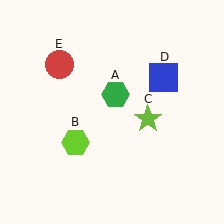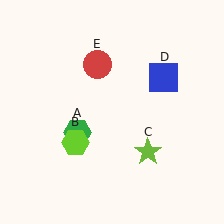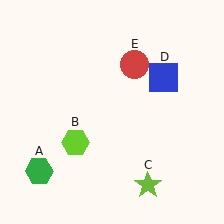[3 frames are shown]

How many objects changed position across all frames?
3 objects changed position: green hexagon (object A), lime star (object C), red circle (object E).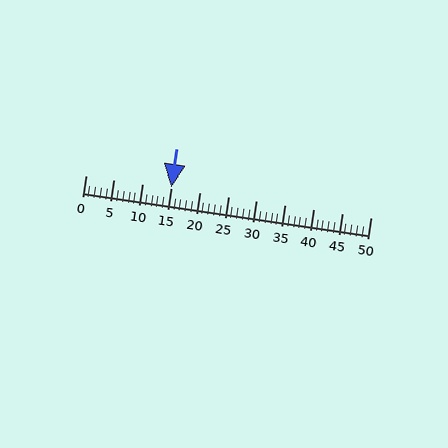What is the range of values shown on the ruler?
The ruler shows values from 0 to 50.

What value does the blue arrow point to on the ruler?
The blue arrow points to approximately 15.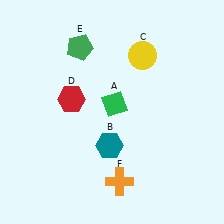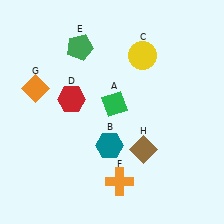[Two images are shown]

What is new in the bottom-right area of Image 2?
A brown diamond (H) was added in the bottom-right area of Image 2.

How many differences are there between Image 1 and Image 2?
There are 2 differences between the two images.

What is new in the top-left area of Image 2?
An orange diamond (G) was added in the top-left area of Image 2.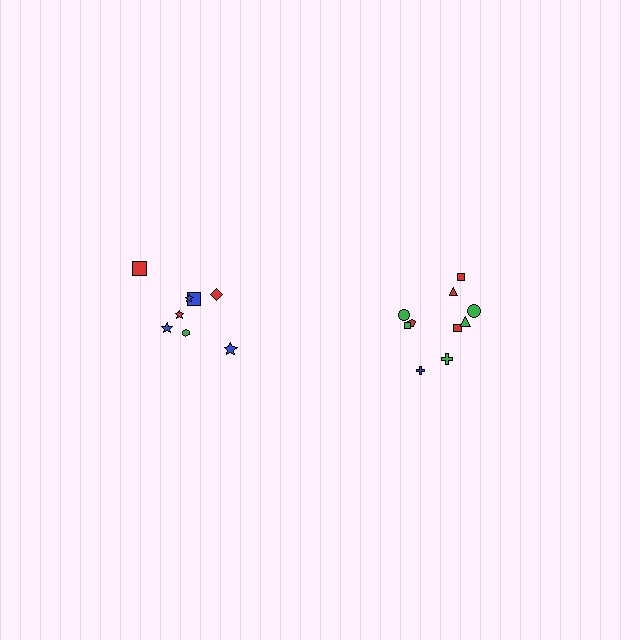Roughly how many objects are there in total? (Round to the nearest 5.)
Roughly 20 objects in total.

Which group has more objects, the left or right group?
The right group.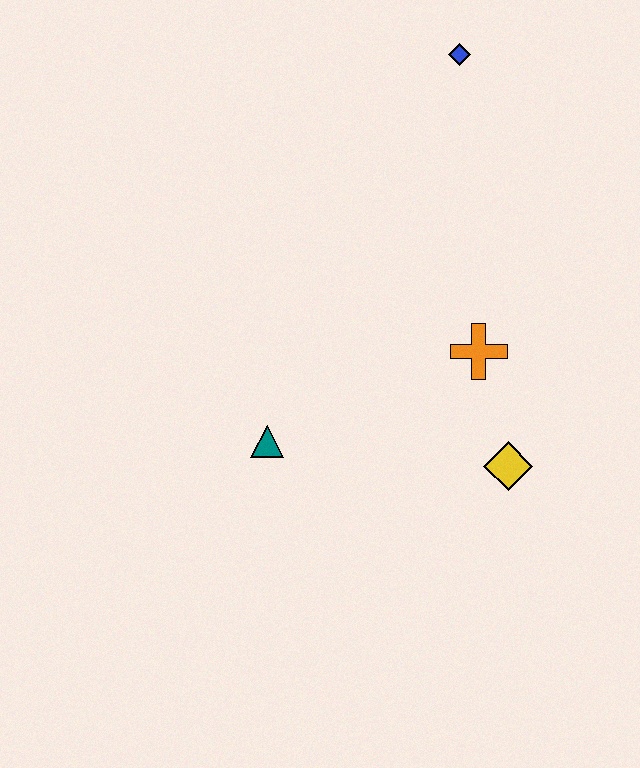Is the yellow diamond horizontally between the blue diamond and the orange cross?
No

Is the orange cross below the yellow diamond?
No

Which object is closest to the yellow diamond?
The orange cross is closest to the yellow diamond.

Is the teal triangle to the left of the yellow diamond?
Yes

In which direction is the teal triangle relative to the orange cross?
The teal triangle is to the left of the orange cross.